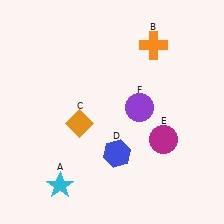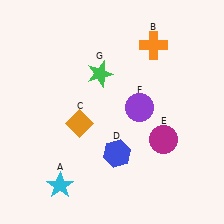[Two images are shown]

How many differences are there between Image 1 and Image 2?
There is 1 difference between the two images.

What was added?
A green star (G) was added in Image 2.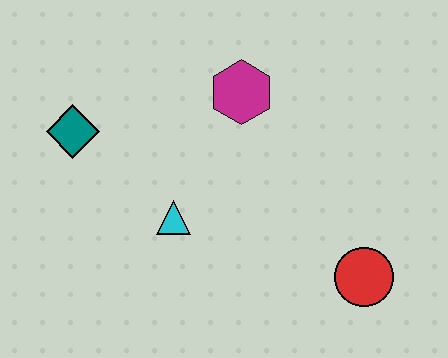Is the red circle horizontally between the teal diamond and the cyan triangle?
No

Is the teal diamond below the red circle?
No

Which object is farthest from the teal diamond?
The red circle is farthest from the teal diamond.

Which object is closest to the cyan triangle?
The teal diamond is closest to the cyan triangle.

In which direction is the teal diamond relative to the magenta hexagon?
The teal diamond is to the left of the magenta hexagon.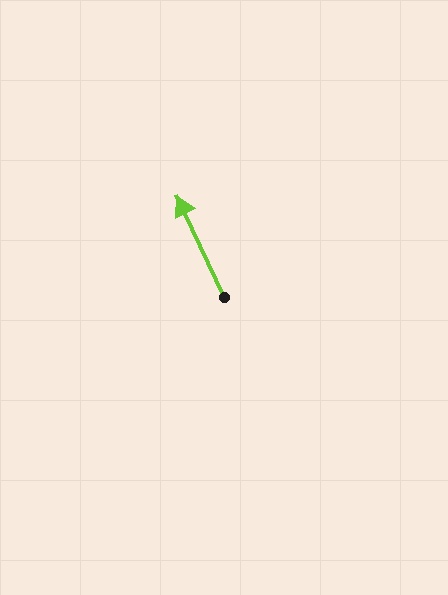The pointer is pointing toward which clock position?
Roughly 11 o'clock.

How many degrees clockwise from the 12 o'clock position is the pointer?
Approximately 335 degrees.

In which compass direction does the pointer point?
Northwest.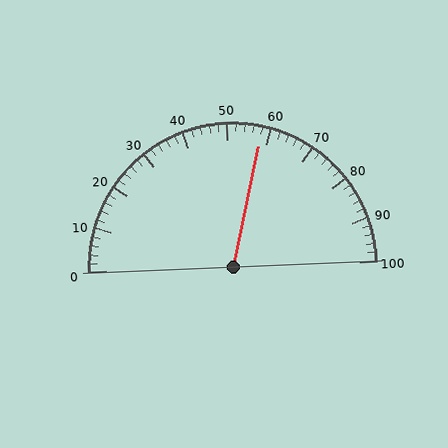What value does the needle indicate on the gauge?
The needle indicates approximately 58.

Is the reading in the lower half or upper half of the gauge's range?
The reading is in the upper half of the range (0 to 100).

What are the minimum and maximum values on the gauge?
The gauge ranges from 0 to 100.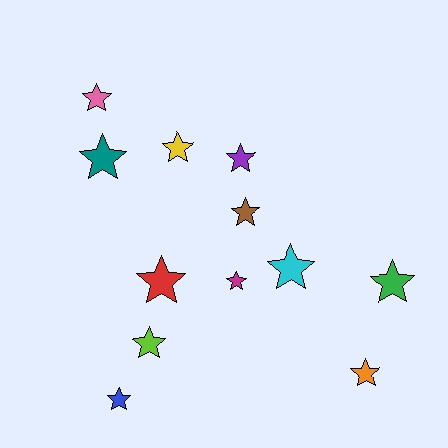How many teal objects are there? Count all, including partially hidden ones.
There is 1 teal object.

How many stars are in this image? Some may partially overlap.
There are 12 stars.